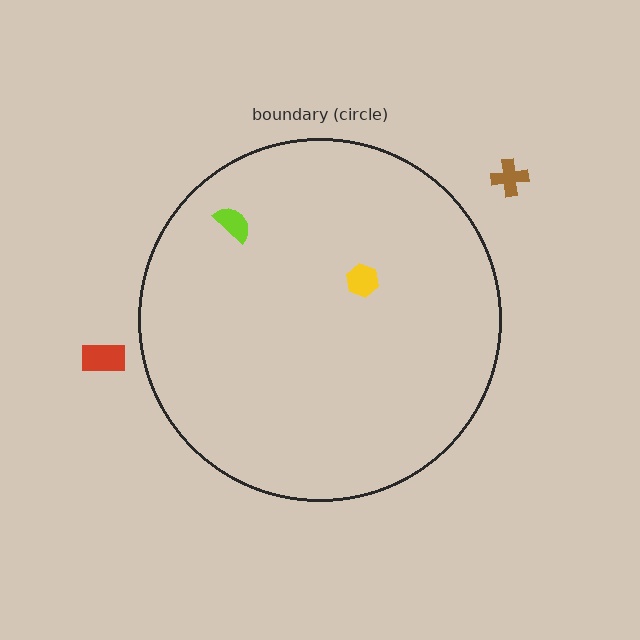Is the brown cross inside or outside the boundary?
Outside.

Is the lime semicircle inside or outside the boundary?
Inside.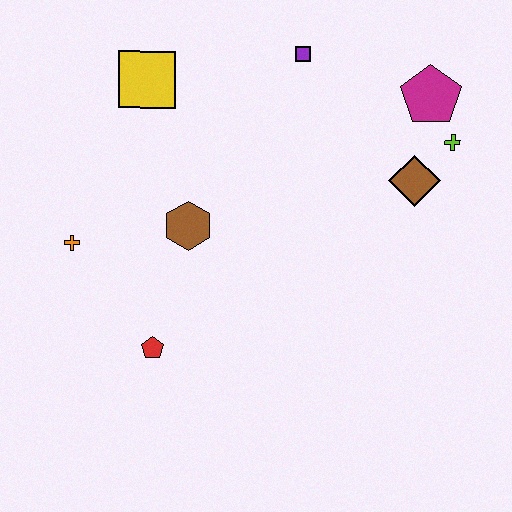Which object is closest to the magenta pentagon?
The lime cross is closest to the magenta pentagon.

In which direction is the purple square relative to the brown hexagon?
The purple square is above the brown hexagon.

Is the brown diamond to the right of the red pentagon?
Yes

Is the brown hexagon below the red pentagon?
No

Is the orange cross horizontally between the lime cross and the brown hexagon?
No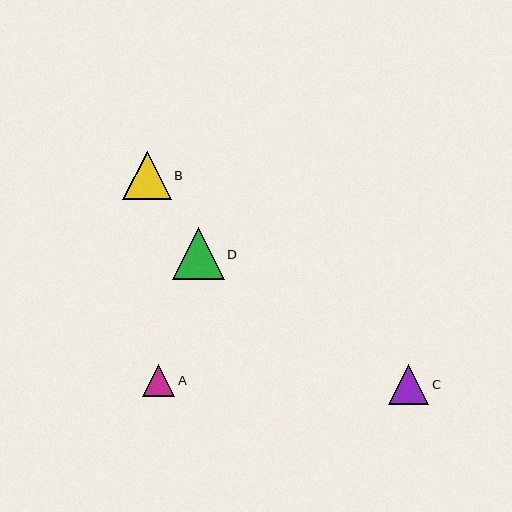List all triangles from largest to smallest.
From largest to smallest: D, B, C, A.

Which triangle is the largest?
Triangle D is the largest with a size of approximately 52 pixels.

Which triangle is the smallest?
Triangle A is the smallest with a size of approximately 32 pixels.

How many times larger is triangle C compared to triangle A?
Triangle C is approximately 1.2 times the size of triangle A.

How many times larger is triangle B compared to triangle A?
Triangle B is approximately 1.5 times the size of triangle A.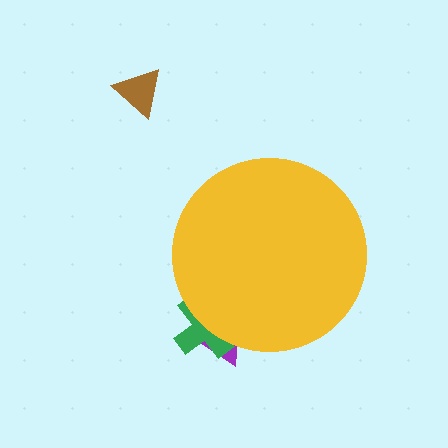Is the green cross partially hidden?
Yes, the green cross is partially hidden behind the yellow circle.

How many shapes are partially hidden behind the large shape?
2 shapes are partially hidden.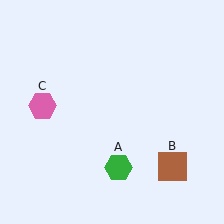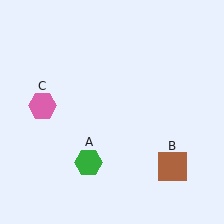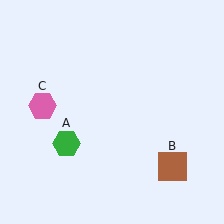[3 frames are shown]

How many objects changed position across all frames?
1 object changed position: green hexagon (object A).